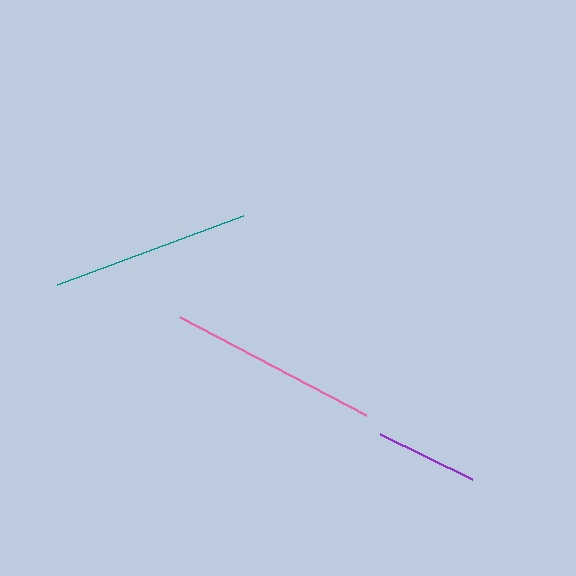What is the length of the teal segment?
The teal segment is approximately 198 pixels long.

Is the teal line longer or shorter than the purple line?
The teal line is longer than the purple line.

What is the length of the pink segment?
The pink segment is approximately 210 pixels long.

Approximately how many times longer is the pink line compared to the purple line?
The pink line is approximately 2.0 times the length of the purple line.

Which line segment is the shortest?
The purple line is the shortest at approximately 103 pixels.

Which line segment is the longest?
The pink line is the longest at approximately 210 pixels.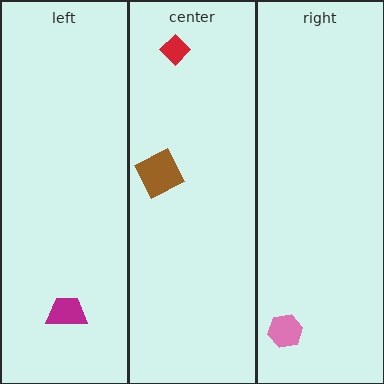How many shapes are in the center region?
2.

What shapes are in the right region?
The pink hexagon.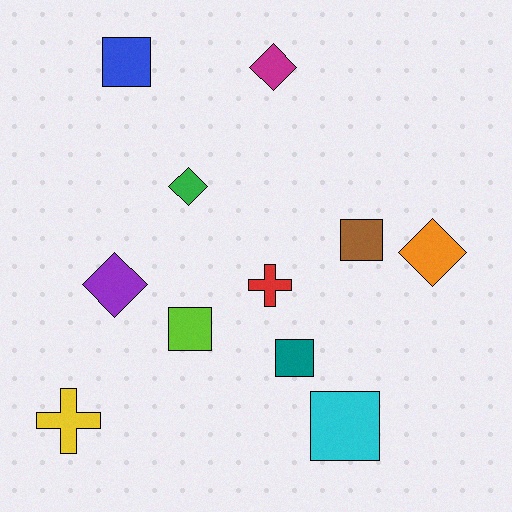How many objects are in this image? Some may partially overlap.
There are 11 objects.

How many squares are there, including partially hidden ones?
There are 5 squares.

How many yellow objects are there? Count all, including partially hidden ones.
There is 1 yellow object.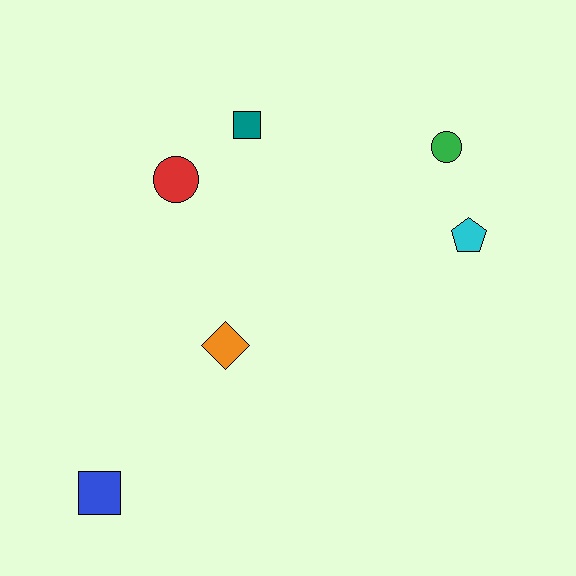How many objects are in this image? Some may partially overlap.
There are 6 objects.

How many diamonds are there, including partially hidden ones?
There is 1 diamond.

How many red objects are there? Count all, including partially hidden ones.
There is 1 red object.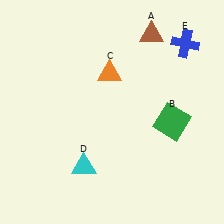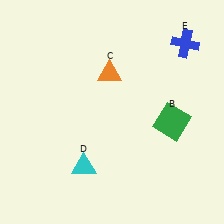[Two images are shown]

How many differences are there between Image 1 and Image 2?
There is 1 difference between the two images.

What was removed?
The brown triangle (A) was removed in Image 2.